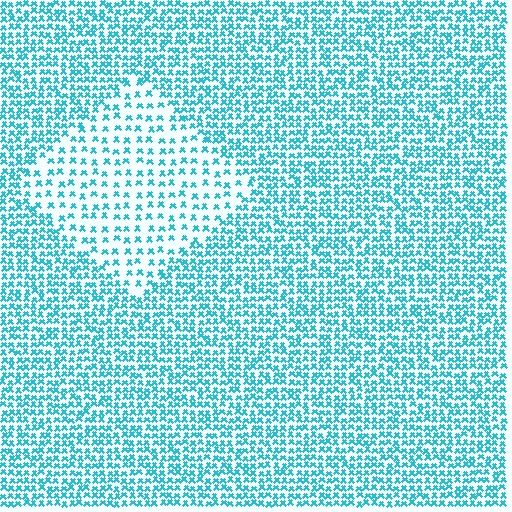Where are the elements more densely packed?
The elements are more densely packed outside the diamond boundary.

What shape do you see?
I see a diamond.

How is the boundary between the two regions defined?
The boundary is defined by a change in element density (approximately 2.2x ratio). All elements are the same color, size, and shape.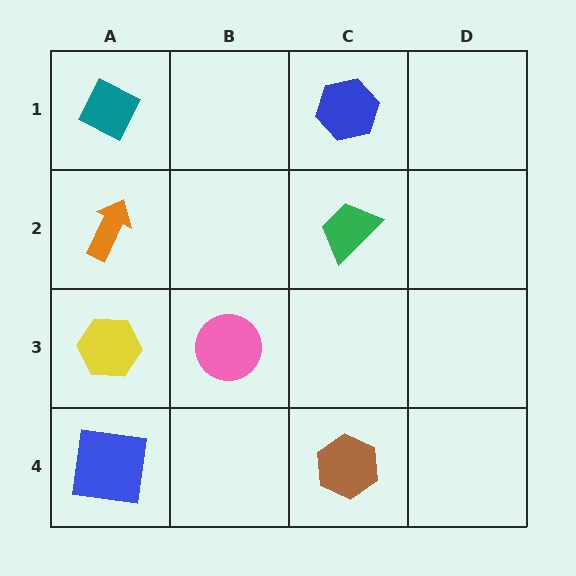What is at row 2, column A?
An orange arrow.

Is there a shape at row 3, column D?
No, that cell is empty.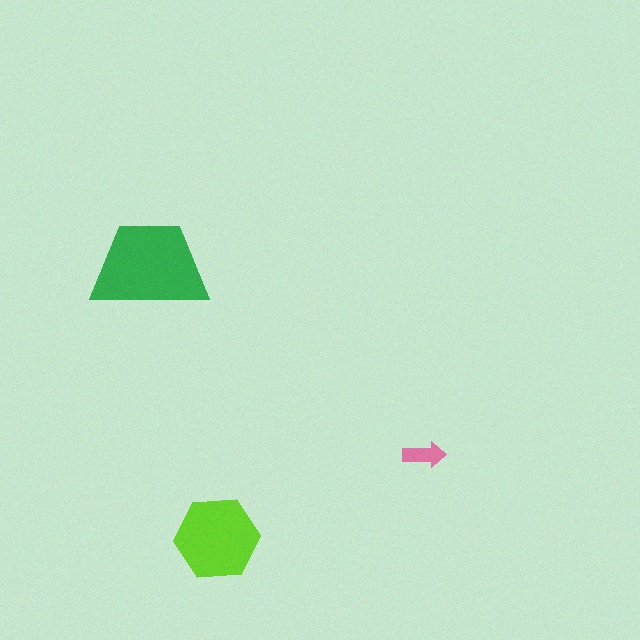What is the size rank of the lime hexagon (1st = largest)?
2nd.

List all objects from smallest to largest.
The pink arrow, the lime hexagon, the green trapezoid.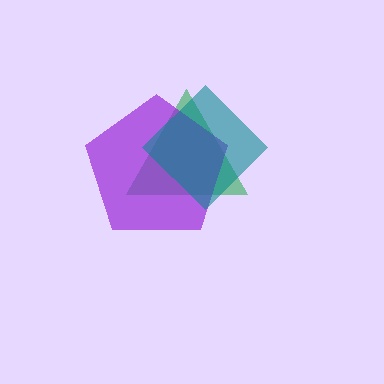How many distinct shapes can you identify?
There are 3 distinct shapes: a green triangle, a purple pentagon, a teal diamond.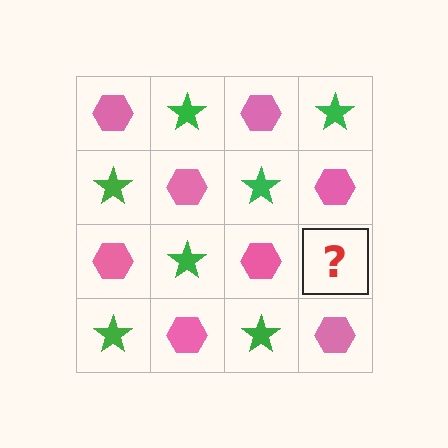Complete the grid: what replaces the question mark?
The question mark should be replaced with a green star.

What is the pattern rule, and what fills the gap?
The rule is that it alternates pink hexagon and green star in a checkerboard pattern. The gap should be filled with a green star.